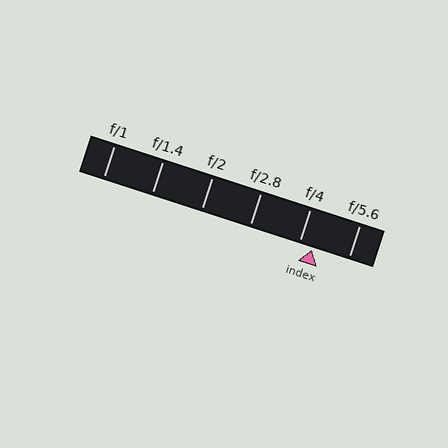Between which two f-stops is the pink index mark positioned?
The index mark is between f/4 and f/5.6.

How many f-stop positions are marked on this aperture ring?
There are 6 f-stop positions marked.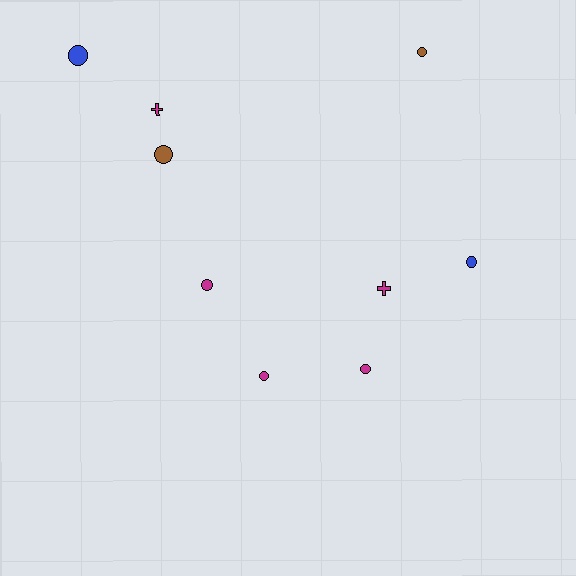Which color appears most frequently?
Magenta, with 5 objects.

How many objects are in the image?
There are 9 objects.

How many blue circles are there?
There are 2 blue circles.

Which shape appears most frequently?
Circle, with 7 objects.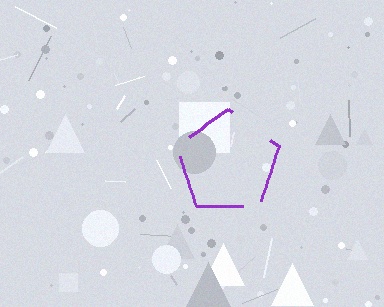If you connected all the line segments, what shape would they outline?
They would outline a pentagon.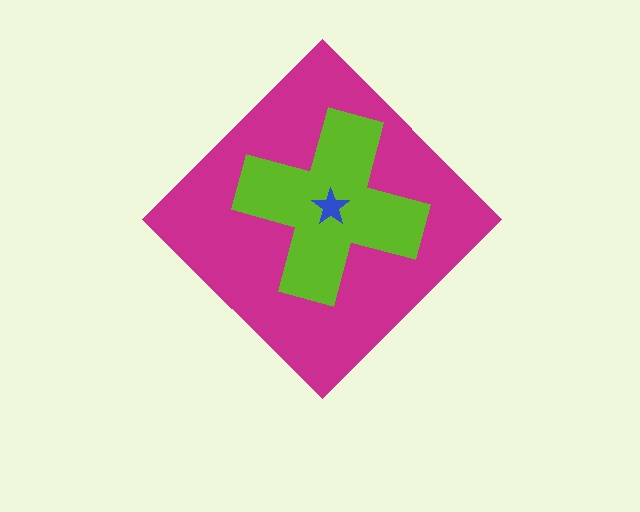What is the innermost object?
The blue star.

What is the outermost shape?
The magenta diamond.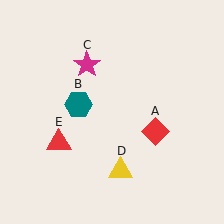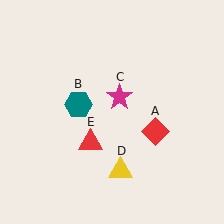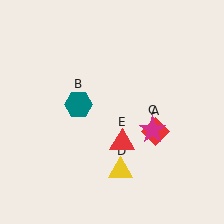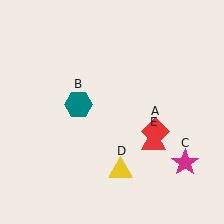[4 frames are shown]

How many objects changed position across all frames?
2 objects changed position: magenta star (object C), red triangle (object E).